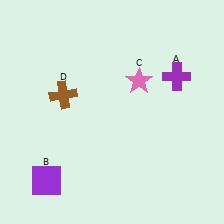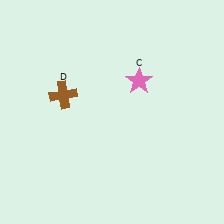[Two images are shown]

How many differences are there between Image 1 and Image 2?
There are 2 differences between the two images.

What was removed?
The purple square (B), the purple cross (A) were removed in Image 2.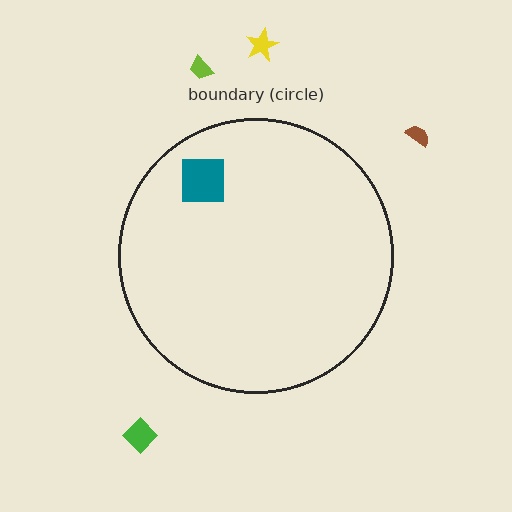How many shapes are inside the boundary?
1 inside, 4 outside.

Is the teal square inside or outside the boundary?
Inside.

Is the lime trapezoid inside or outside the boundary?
Outside.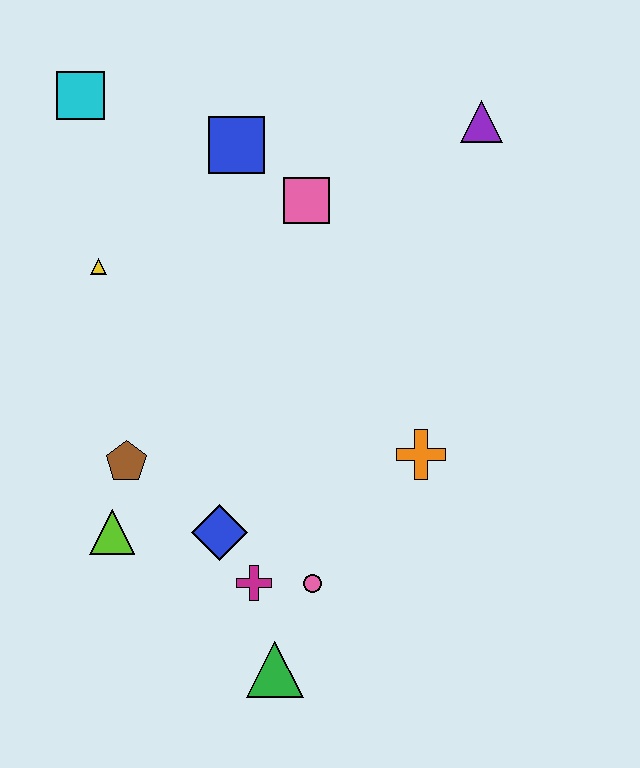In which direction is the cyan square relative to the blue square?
The cyan square is to the left of the blue square.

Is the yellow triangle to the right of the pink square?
No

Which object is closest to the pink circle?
The magenta cross is closest to the pink circle.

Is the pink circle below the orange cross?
Yes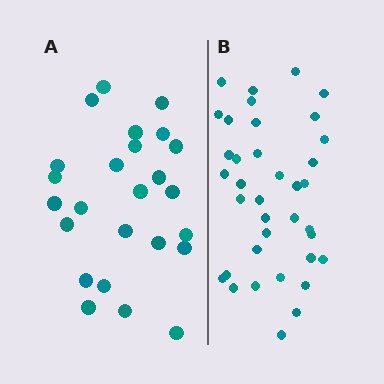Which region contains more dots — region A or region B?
Region B (the right region) has more dots.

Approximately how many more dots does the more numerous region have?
Region B has roughly 12 or so more dots than region A.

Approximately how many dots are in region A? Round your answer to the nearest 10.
About 20 dots. (The exact count is 25, which rounds to 20.)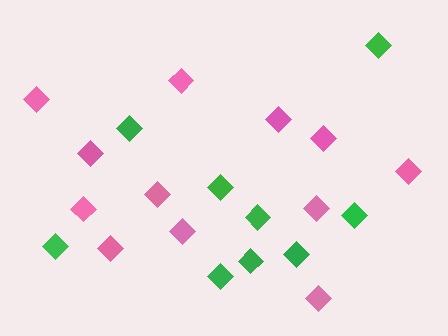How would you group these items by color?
There are 2 groups: one group of pink diamonds (12) and one group of green diamonds (9).